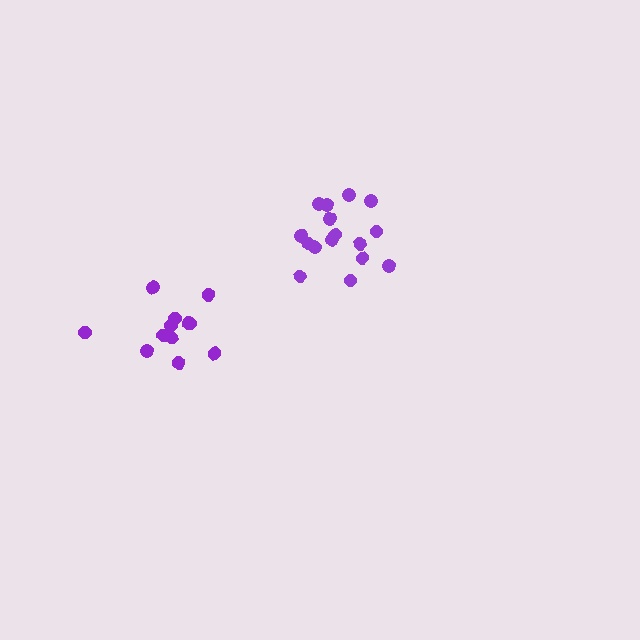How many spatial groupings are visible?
There are 2 spatial groupings.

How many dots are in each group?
Group 1: 12 dots, Group 2: 16 dots (28 total).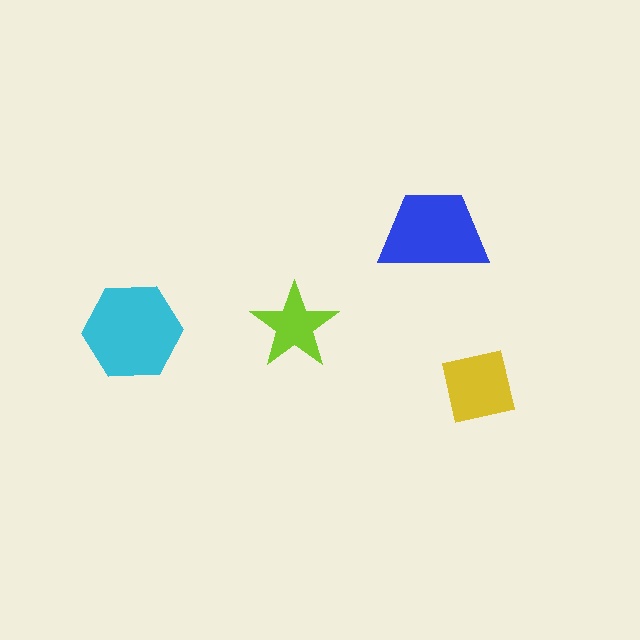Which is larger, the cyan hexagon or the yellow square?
The cyan hexagon.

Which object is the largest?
The cyan hexagon.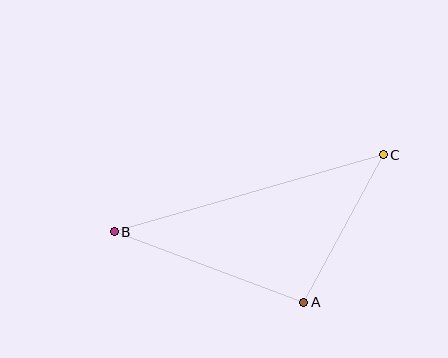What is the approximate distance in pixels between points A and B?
The distance between A and B is approximately 202 pixels.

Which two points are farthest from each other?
Points B and C are farthest from each other.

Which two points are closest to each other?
Points A and C are closest to each other.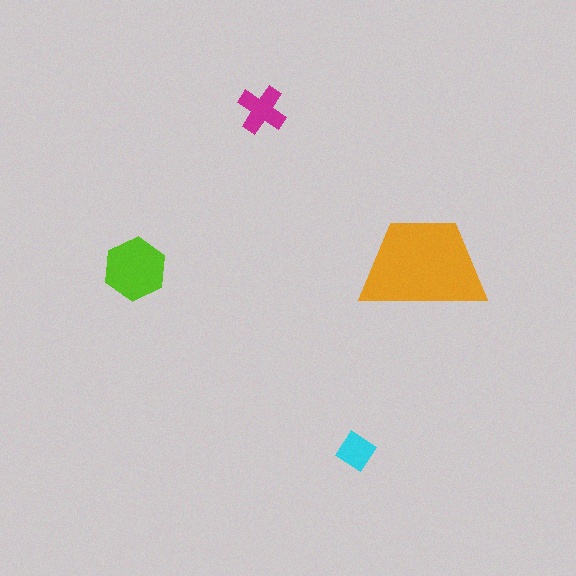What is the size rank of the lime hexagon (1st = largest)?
2nd.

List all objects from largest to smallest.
The orange trapezoid, the lime hexagon, the magenta cross, the cyan diamond.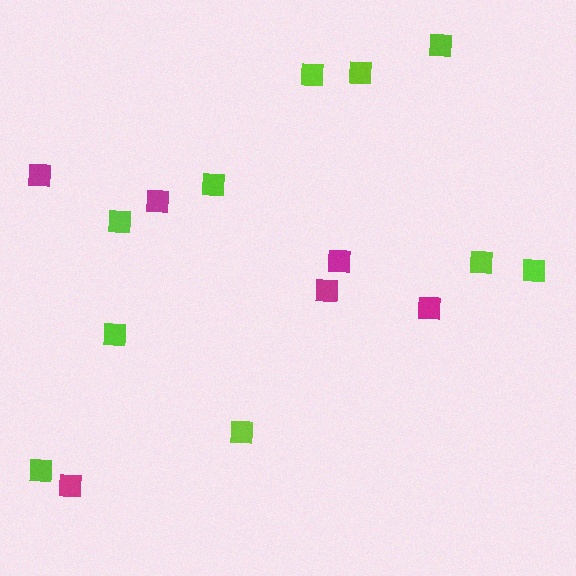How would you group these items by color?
There are 2 groups: one group of lime squares (10) and one group of magenta squares (6).